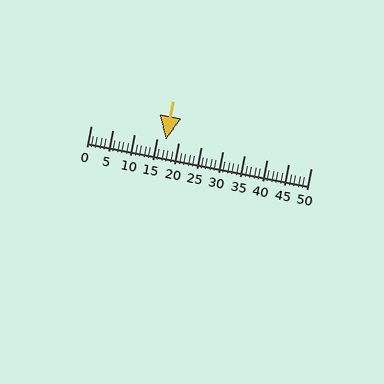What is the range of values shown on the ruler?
The ruler shows values from 0 to 50.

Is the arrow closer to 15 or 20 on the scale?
The arrow is closer to 15.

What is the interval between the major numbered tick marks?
The major tick marks are spaced 5 units apart.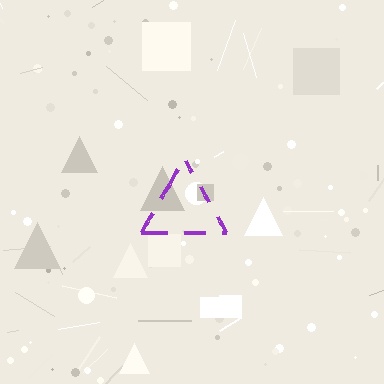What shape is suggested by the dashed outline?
The dashed outline suggests a triangle.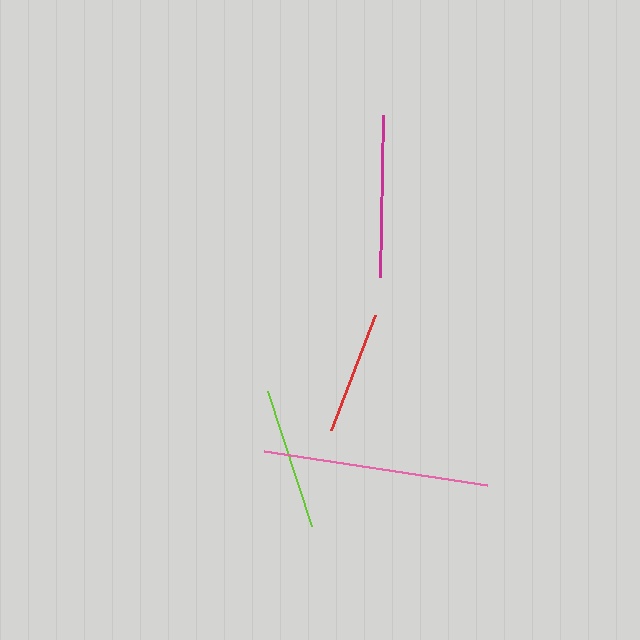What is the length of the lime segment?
The lime segment is approximately 143 pixels long.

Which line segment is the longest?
The pink line is the longest at approximately 225 pixels.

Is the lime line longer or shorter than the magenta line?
The magenta line is longer than the lime line.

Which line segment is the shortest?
The red line is the shortest at approximately 122 pixels.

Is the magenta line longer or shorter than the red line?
The magenta line is longer than the red line.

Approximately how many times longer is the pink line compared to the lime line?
The pink line is approximately 1.6 times the length of the lime line.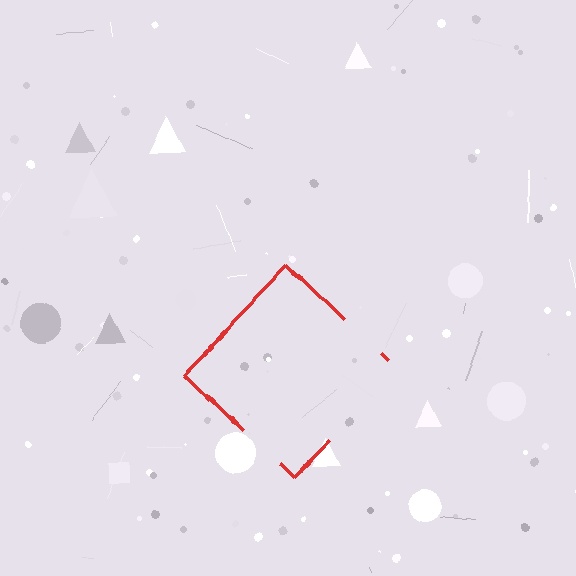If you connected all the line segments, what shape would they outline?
They would outline a diamond.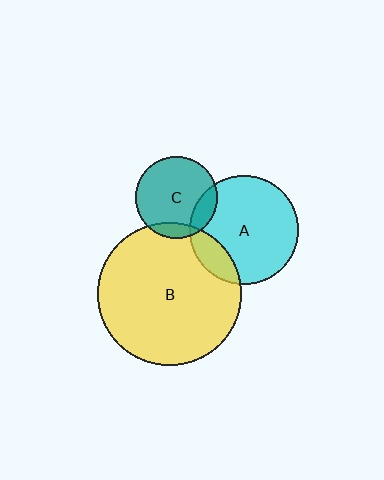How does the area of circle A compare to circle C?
Approximately 1.8 times.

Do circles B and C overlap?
Yes.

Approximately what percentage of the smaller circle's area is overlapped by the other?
Approximately 10%.